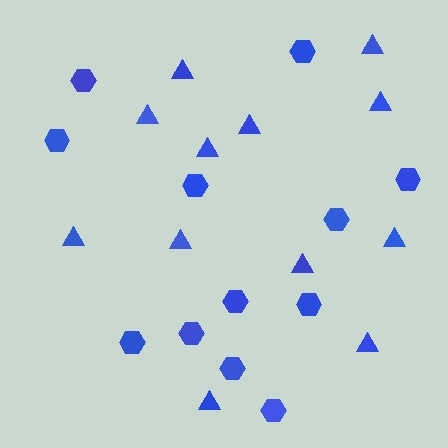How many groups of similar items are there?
There are 2 groups: one group of hexagons (12) and one group of triangles (12).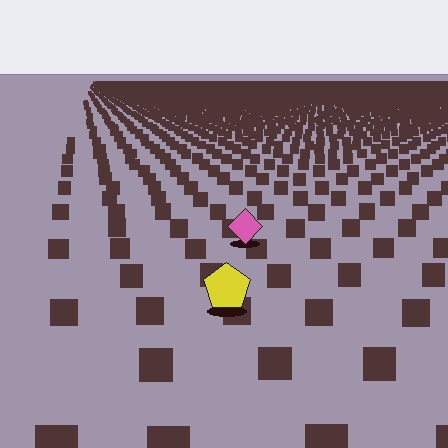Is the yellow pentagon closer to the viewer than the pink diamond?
Yes. The yellow pentagon is closer — you can tell from the texture gradient: the ground texture is coarser near it.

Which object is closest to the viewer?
The yellow pentagon is closest. The texture marks near it are larger and more spread out.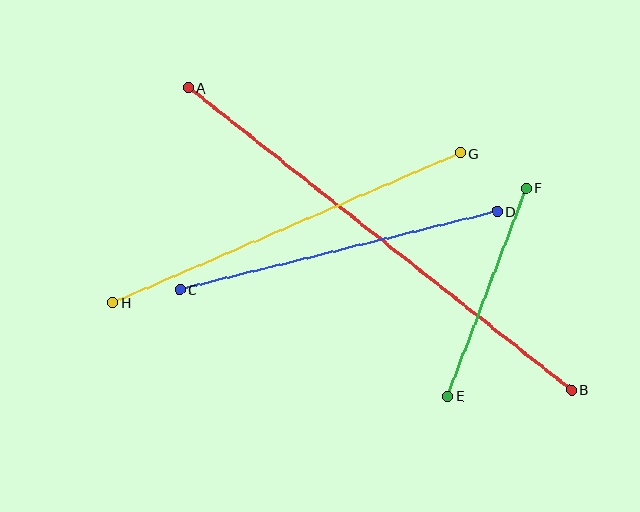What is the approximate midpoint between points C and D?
The midpoint is at approximately (339, 250) pixels.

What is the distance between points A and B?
The distance is approximately 488 pixels.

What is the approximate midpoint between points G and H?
The midpoint is at approximately (287, 228) pixels.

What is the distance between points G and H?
The distance is approximately 378 pixels.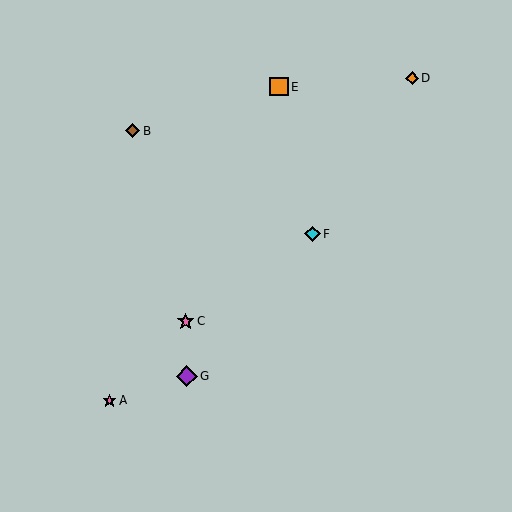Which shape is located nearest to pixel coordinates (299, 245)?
The cyan diamond (labeled F) at (312, 234) is nearest to that location.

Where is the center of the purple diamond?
The center of the purple diamond is at (187, 376).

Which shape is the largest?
The purple diamond (labeled G) is the largest.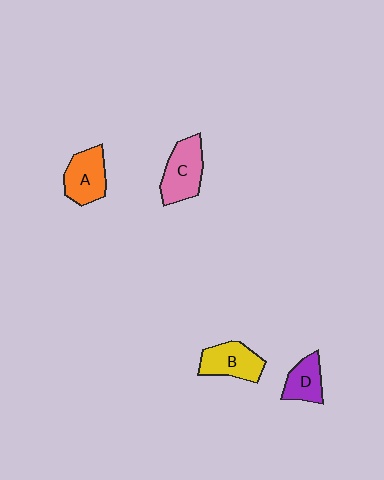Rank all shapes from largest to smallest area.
From largest to smallest: C (pink), A (orange), B (yellow), D (purple).